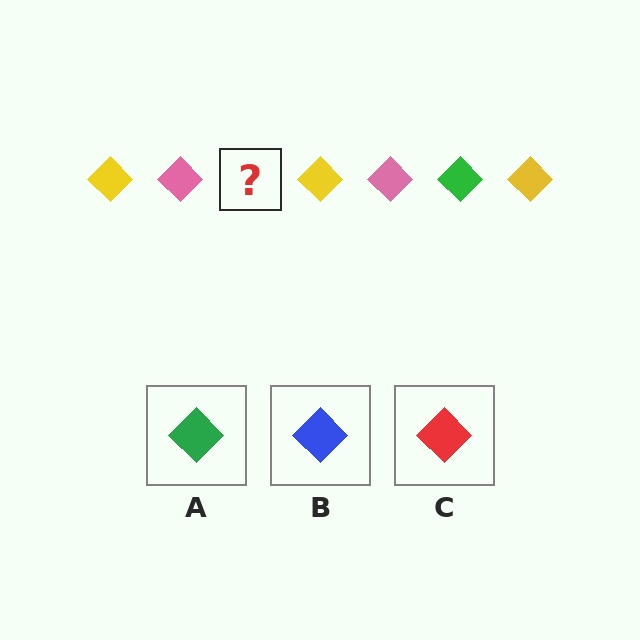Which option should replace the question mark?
Option A.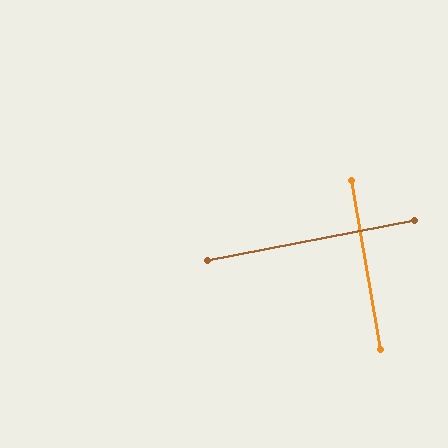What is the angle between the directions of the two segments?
Approximately 89 degrees.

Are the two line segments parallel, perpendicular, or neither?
Perpendicular — they meet at approximately 89°.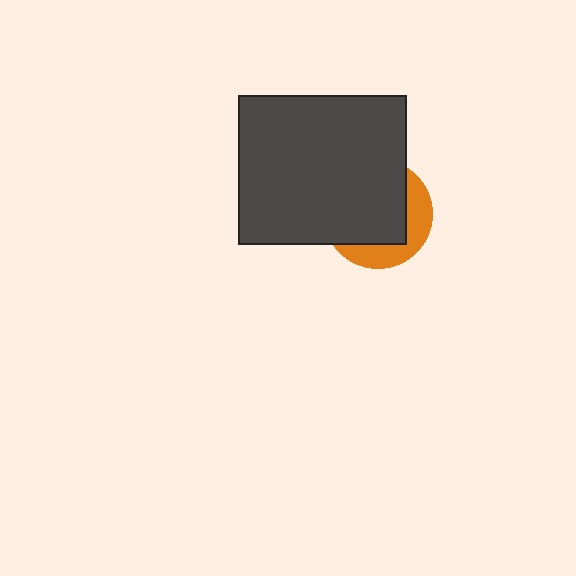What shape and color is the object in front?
The object in front is a dark gray rectangle.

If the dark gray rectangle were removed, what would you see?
You would see the complete orange circle.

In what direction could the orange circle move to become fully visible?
The orange circle could move toward the lower-right. That would shift it out from behind the dark gray rectangle entirely.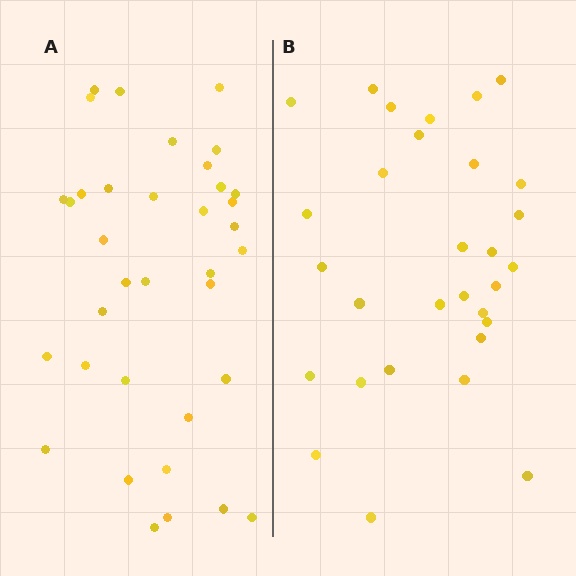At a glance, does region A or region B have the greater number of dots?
Region A (the left region) has more dots.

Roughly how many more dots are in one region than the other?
Region A has about 6 more dots than region B.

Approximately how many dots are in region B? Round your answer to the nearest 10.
About 30 dots.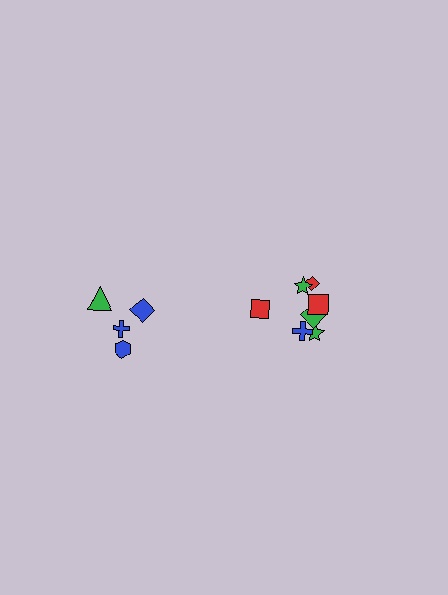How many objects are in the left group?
There are 4 objects.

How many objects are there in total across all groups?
There are 11 objects.